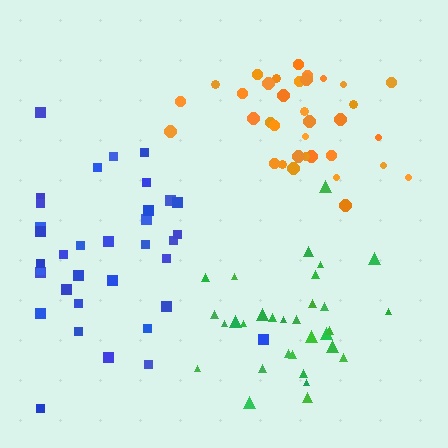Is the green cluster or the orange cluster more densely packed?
Green.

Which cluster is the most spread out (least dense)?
Blue.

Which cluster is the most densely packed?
Green.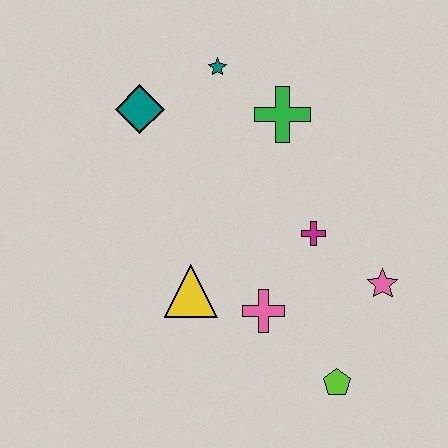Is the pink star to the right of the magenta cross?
Yes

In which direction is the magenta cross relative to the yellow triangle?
The magenta cross is to the right of the yellow triangle.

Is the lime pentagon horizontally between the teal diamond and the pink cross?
No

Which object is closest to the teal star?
The green cross is closest to the teal star.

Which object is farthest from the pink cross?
The teal star is farthest from the pink cross.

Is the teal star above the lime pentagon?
Yes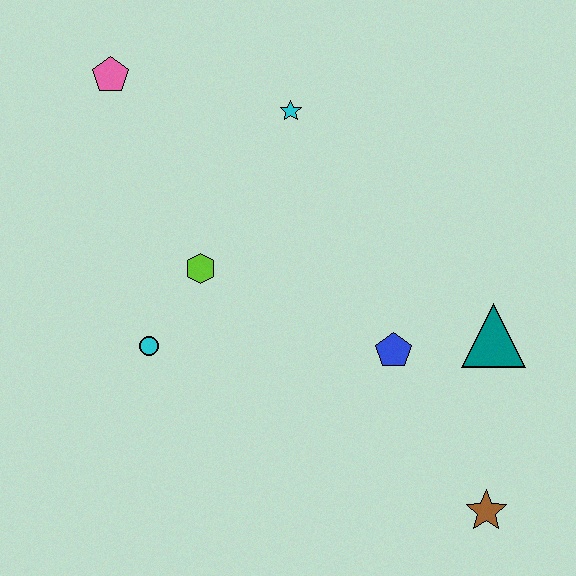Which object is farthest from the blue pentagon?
The pink pentagon is farthest from the blue pentagon.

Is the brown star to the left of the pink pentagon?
No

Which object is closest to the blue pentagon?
The teal triangle is closest to the blue pentagon.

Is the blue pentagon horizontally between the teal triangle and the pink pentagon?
Yes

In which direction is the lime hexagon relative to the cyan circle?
The lime hexagon is above the cyan circle.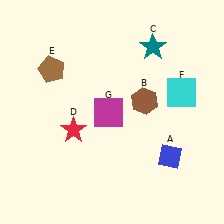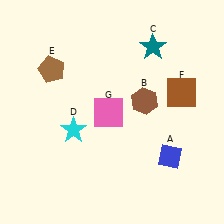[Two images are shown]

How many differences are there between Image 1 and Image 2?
There are 3 differences between the two images.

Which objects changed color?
D changed from red to cyan. F changed from cyan to brown. G changed from magenta to pink.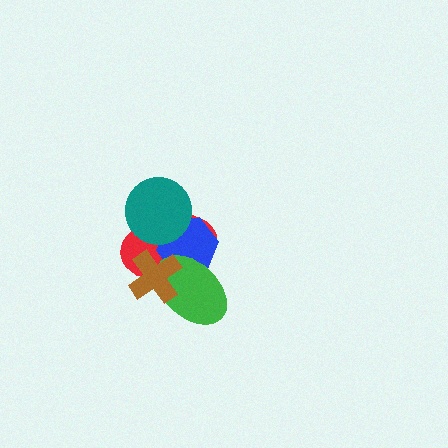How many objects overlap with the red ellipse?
4 objects overlap with the red ellipse.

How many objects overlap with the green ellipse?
3 objects overlap with the green ellipse.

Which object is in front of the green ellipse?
The brown cross is in front of the green ellipse.